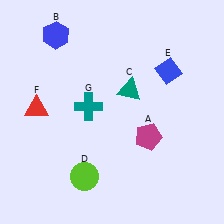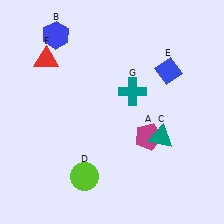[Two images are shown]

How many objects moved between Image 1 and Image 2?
3 objects moved between the two images.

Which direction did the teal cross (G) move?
The teal cross (G) moved right.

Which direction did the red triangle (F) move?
The red triangle (F) moved up.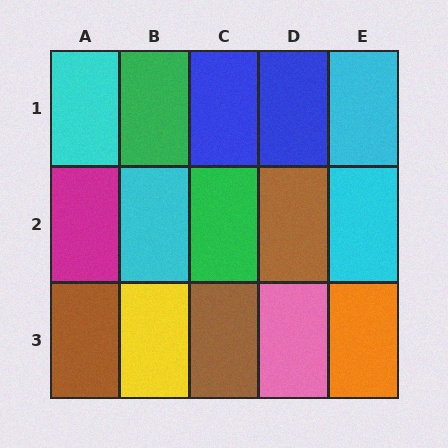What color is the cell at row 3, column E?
Orange.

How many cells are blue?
2 cells are blue.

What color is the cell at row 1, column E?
Cyan.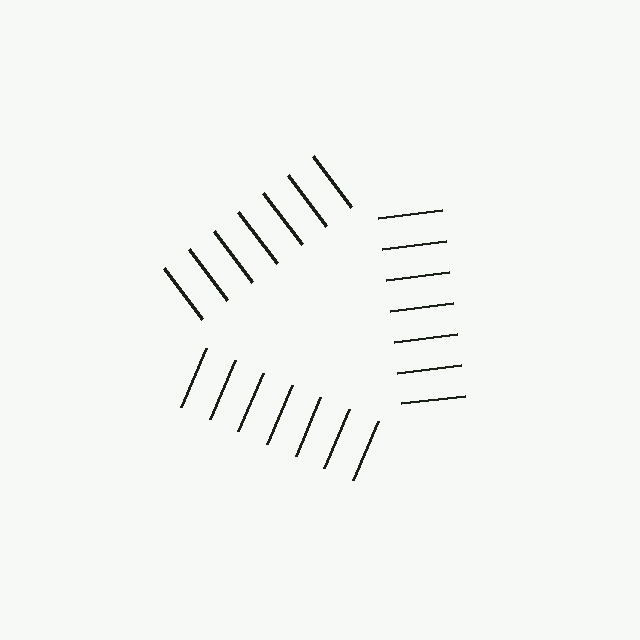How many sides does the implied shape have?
3 sides — the line-ends trace a triangle.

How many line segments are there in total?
21 — 7 along each of the 3 edges.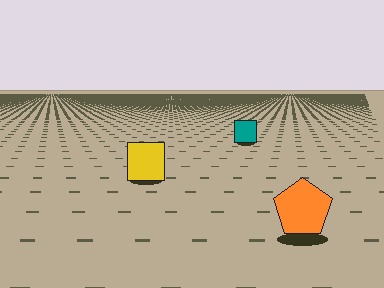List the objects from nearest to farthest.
From nearest to farthest: the orange pentagon, the yellow square, the teal square.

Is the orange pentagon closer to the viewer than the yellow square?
Yes. The orange pentagon is closer — you can tell from the texture gradient: the ground texture is coarser near it.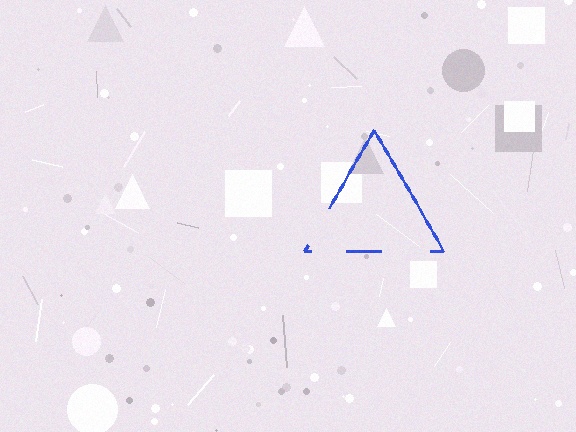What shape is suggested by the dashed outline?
The dashed outline suggests a triangle.